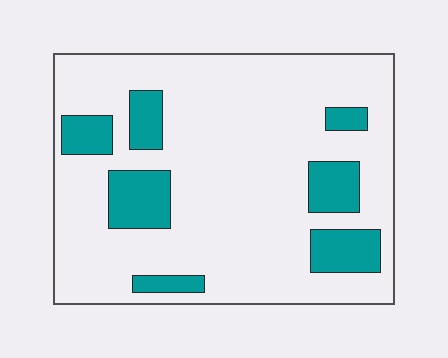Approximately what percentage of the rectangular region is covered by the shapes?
Approximately 20%.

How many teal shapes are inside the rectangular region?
7.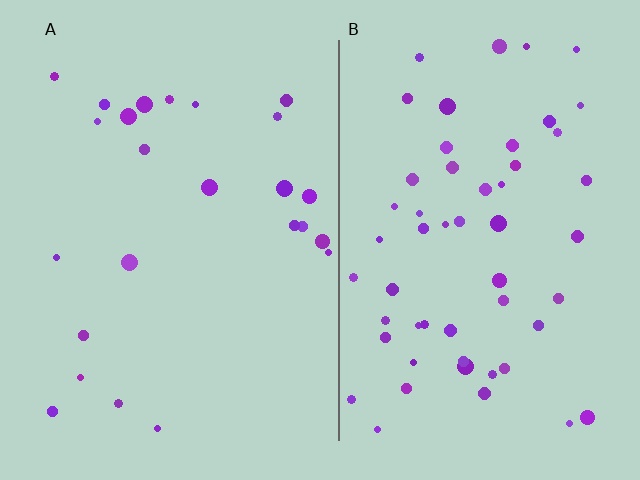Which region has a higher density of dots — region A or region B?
B (the right).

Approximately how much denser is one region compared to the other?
Approximately 2.2× — region B over region A.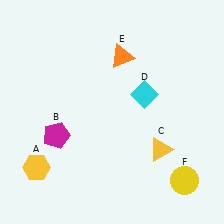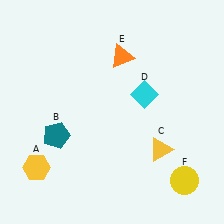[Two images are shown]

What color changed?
The pentagon (B) changed from magenta in Image 1 to teal in Image 2.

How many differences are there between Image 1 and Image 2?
There is 1 difference between the two images.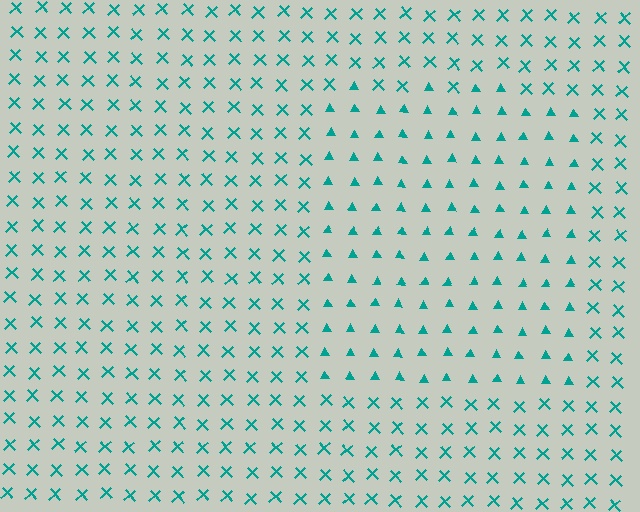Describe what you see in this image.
The image is filled with small teal elements arranged in a uniform grid. A rectangle-shaped region contains triangles, while the surrounding area contains X marks. The boundary is defined purely by the change in element shape.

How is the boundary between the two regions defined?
The boundary is defined by a change in element shape: triangles inside vs. X marks outside. All elements share the same color and spacing.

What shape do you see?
I see a rectangle.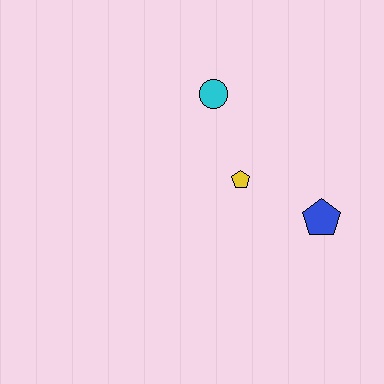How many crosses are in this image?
There are no crosses.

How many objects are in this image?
There are 3 objects.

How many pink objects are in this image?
There are no pink objects.